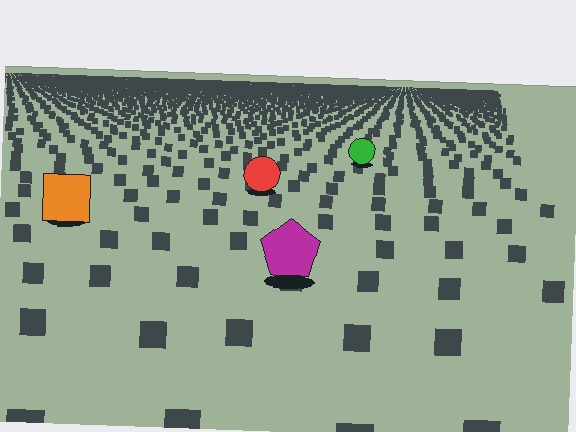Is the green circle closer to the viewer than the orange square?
No. The orange square is closer — you can tell from the texture gradient: the ground texture is coarser near it.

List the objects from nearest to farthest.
From nearest to farthest: the magenta pentagon, the orange square, the red circle, the green circle.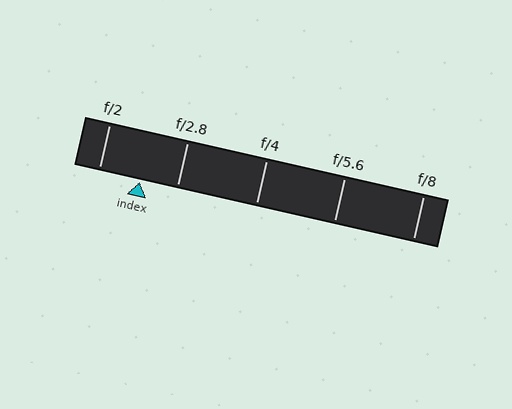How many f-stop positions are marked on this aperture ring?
There are 5 f-stop positions marked.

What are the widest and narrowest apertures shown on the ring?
The widest aperture shown is f/2 and the narrowest is f/8.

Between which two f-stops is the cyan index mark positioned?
The index mark is between f/2 and f/2.8.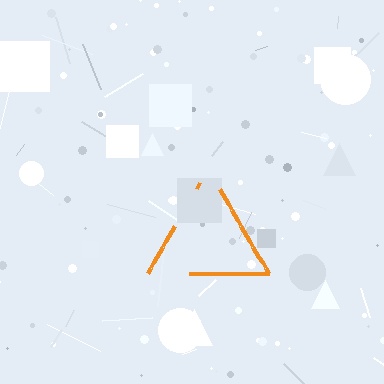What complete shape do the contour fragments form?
The contour fragments form a triangle.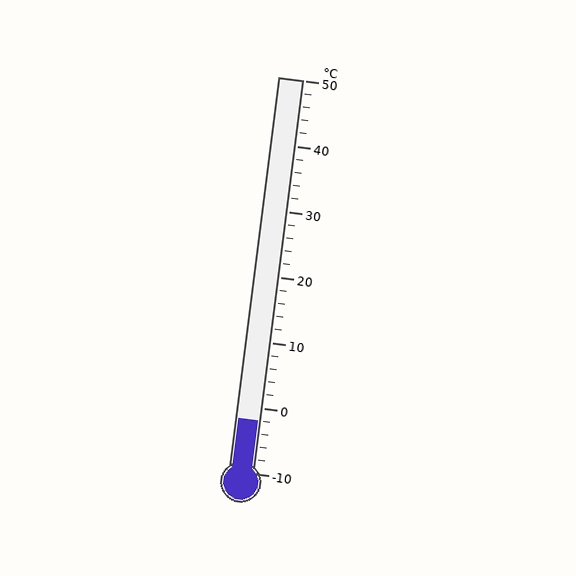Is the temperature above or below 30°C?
The temperature is below 30°C.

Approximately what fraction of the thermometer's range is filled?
The thermometer is filled to approximately 15% of its range.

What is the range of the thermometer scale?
The thermometer scale ranges from -10°C to 50°C.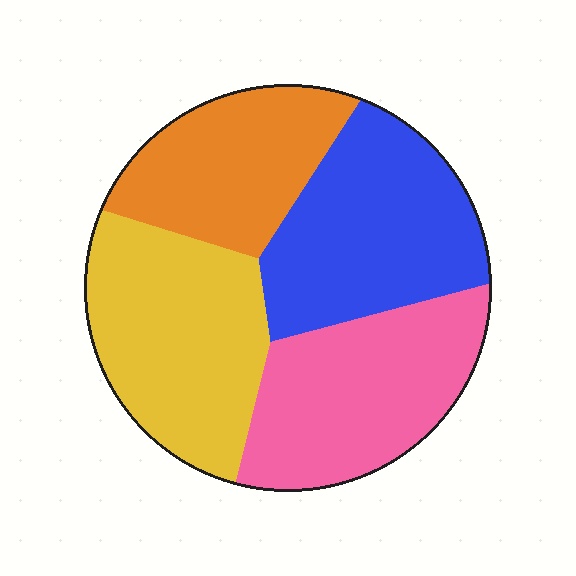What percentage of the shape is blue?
Blue takes up between a sixth and a third of the shape.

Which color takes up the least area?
Orange, at roughly 20%.